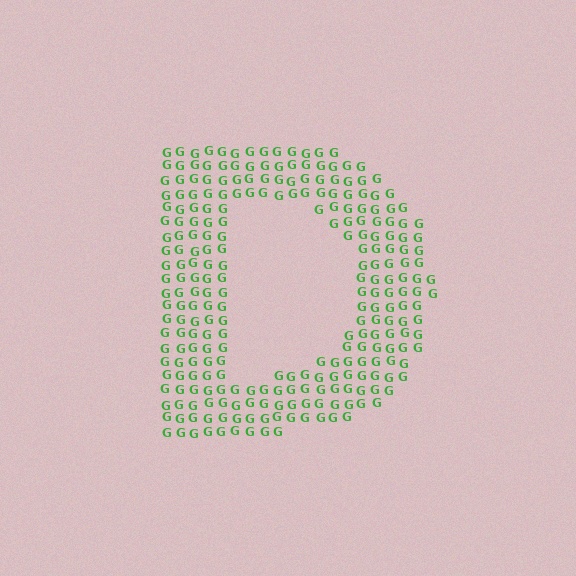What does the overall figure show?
The overall figure shows the letter D.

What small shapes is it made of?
It is made of small letter G's.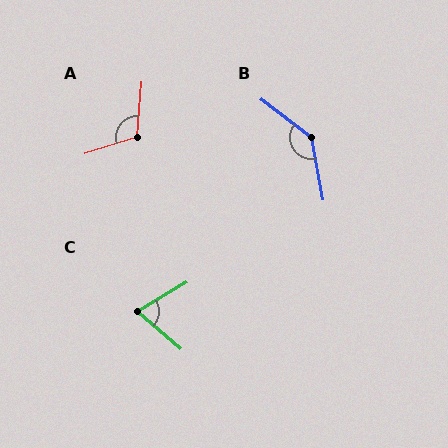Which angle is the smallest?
C, at approximately 72 degrees.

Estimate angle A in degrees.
Approximately 112 degrees.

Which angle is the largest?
B, at approximately 138 degrees.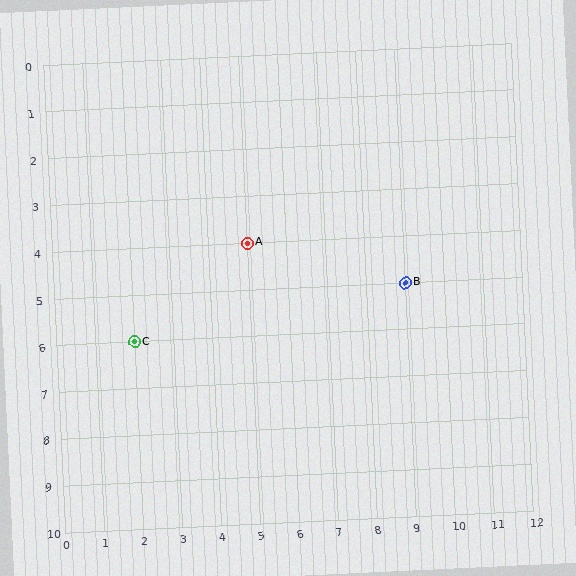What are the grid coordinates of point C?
Point C is at grid coordinates (2, 6).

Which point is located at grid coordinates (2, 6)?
Point C is at (2, 6).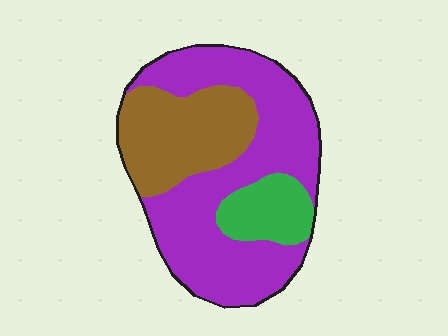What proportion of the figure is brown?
Brown covers 28% of the figure.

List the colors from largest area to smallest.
From largest to smallest: purple, brown, green.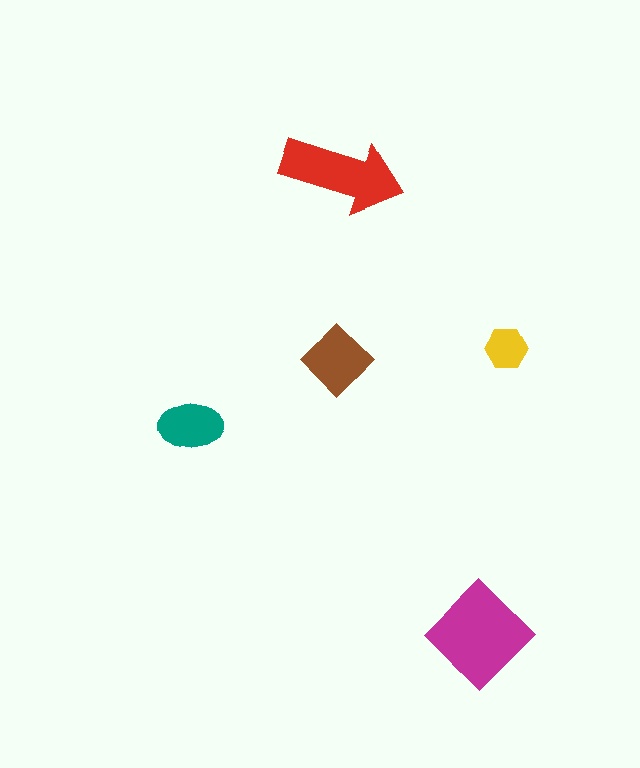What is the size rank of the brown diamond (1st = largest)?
3rd.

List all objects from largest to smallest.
The magenta diamond, the red arrow, the brown diamond, the teal ellipse, the yellow hexagon.